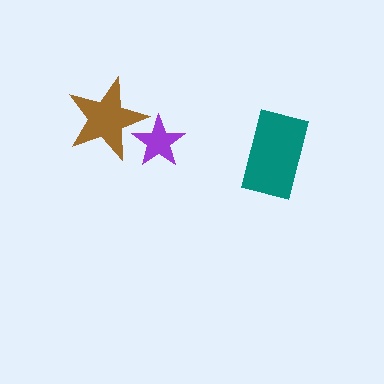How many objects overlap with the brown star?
1 object overlaps with the brown star.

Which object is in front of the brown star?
The purple star is in front of the brown star.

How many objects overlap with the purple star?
1 object overlaps with the purple star.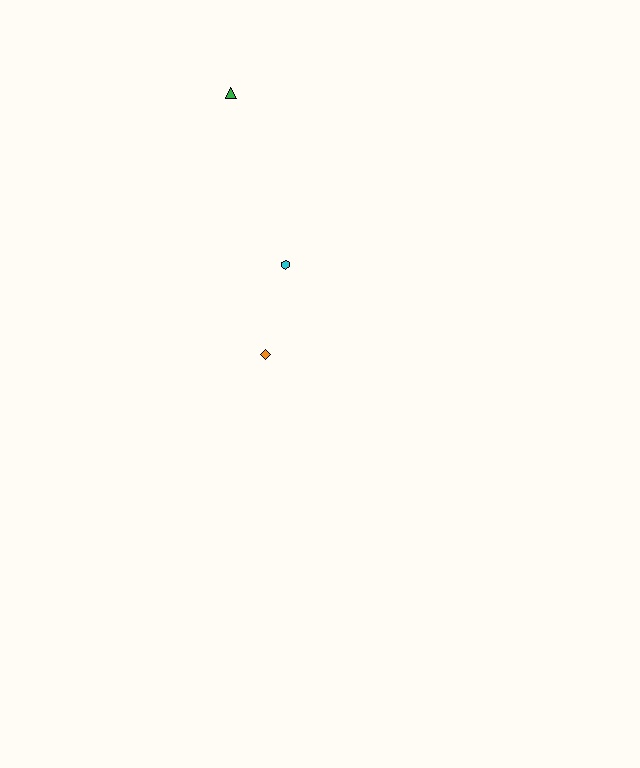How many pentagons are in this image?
There are no pentagons.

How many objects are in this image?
There are 3 objects.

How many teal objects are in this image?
There are no teal objects.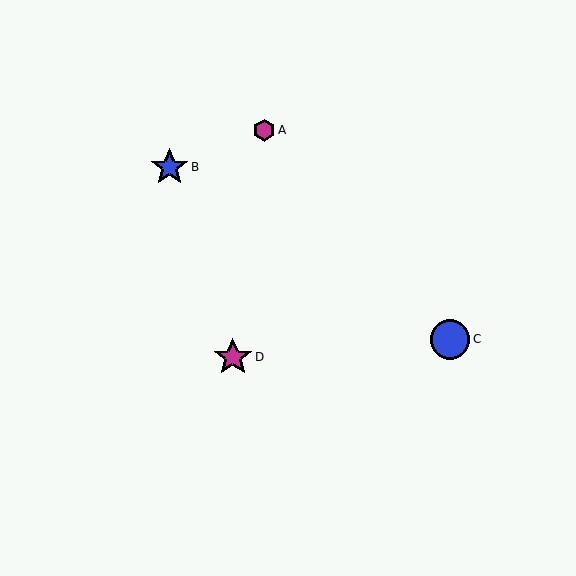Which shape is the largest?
The blue circle (labeled C) is the largest.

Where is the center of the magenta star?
The center of the magenta star is at (233, 357).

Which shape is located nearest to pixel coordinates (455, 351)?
The blue circle (labeled C) at (450, 339) is nearest to that location.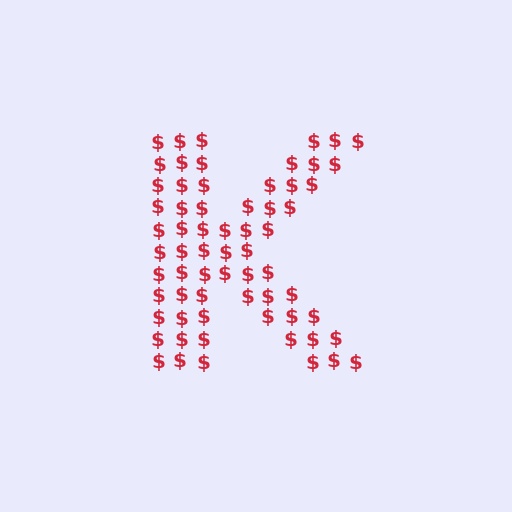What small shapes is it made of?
It is made of small dollar signs.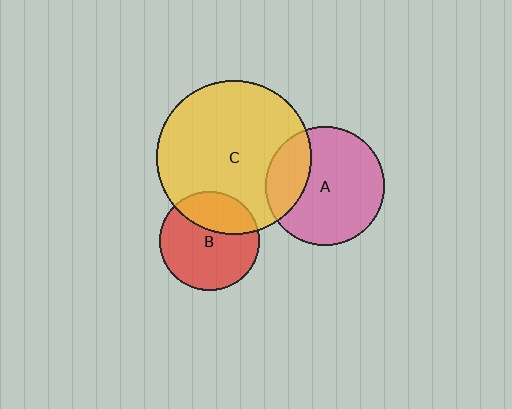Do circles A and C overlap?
Yes.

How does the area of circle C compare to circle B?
Approximately 2.4 times.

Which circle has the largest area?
Circle C (yellow).